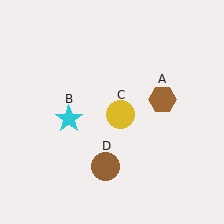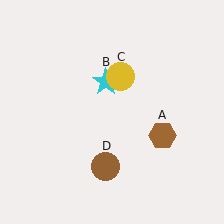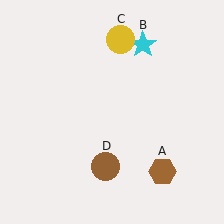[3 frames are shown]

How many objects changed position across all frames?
3 objects changed position: brown hexagon (object A), cyan star (object B), yellow circle (object C).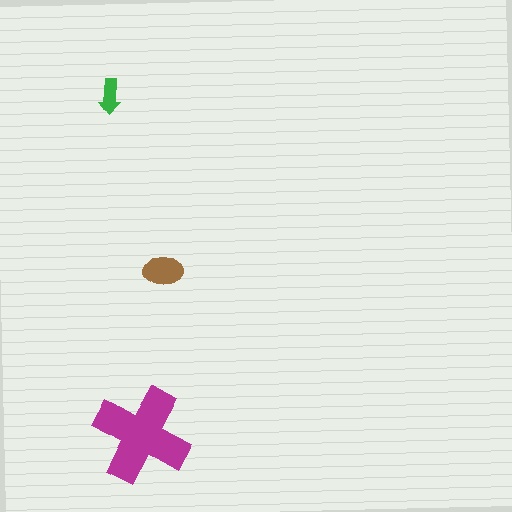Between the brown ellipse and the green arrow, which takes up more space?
The brown ellipse.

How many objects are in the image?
There are 3 objects in the image.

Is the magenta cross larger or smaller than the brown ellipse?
Larger.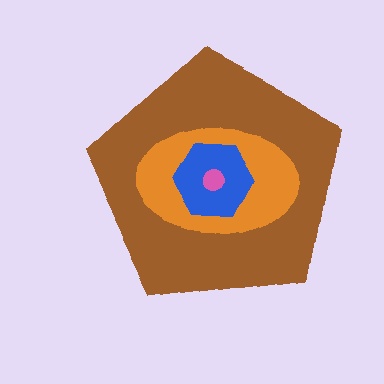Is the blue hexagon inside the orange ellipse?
Yes.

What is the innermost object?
The pink circle.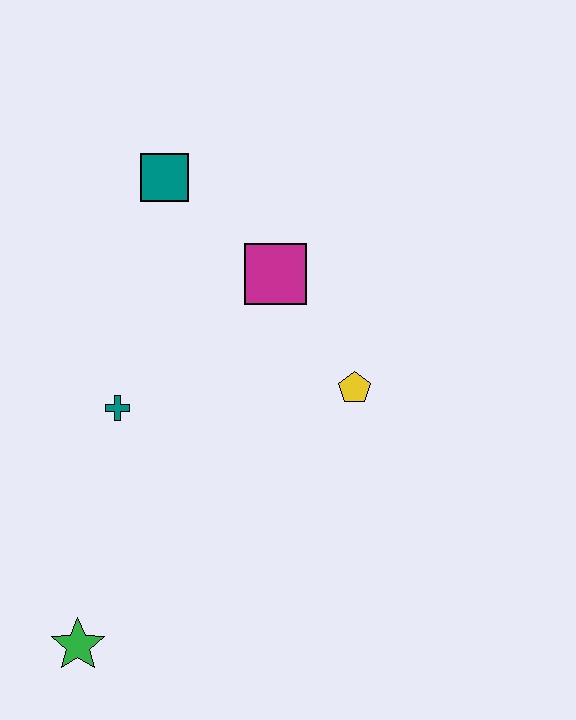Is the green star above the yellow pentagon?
No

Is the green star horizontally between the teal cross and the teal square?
No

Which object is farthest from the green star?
The teal square is farthest from the green star.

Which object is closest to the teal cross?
The magenta square is closest to the teal cross.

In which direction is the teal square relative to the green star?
The teal square is above the green star.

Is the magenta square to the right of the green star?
Yes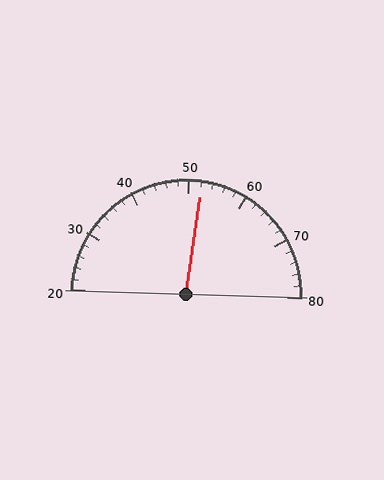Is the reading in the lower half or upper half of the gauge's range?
The reading is in the upper half of the range (20 to 80).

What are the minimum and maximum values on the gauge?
The gauge ranges from 20 to 80.